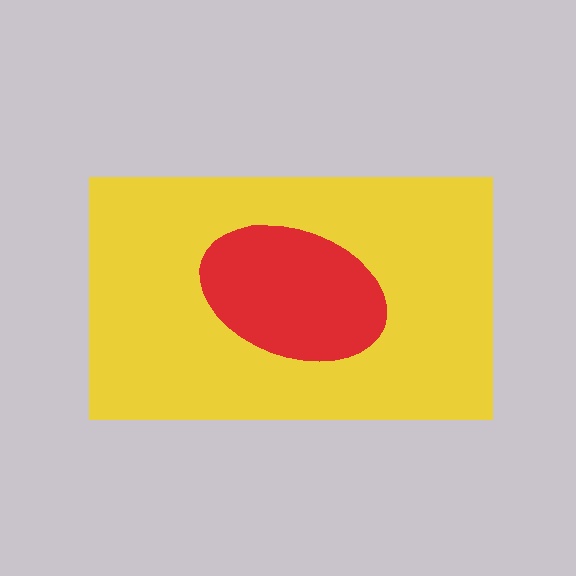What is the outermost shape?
The yellow rectangle.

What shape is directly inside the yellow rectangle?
The red ellipse.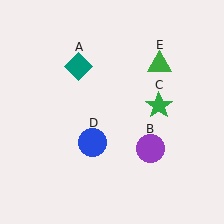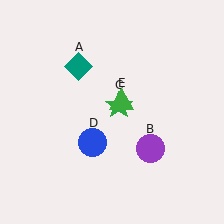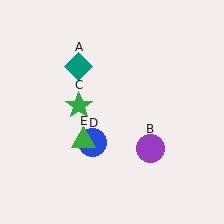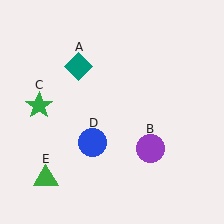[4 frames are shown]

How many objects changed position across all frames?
2 objects changed position: green star (object C), green triangle (object E).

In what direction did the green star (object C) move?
The green star (object C) moved left.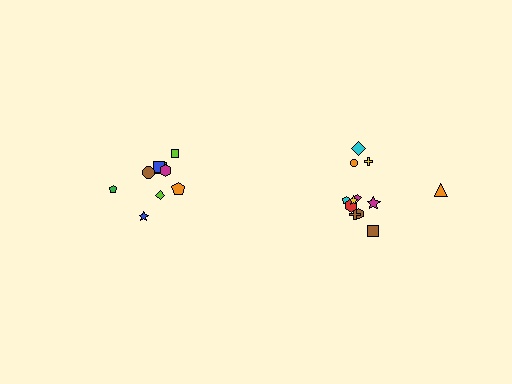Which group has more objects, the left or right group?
The right group.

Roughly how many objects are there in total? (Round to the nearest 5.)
Roughly 20 objects in total.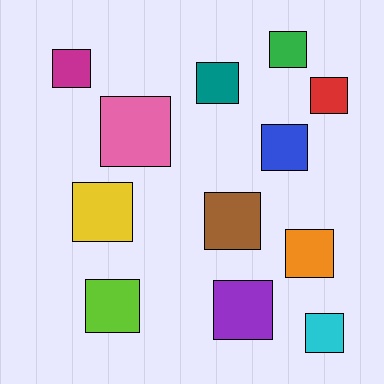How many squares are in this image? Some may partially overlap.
There are 12 squares.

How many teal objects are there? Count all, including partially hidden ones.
There is 1 teal object.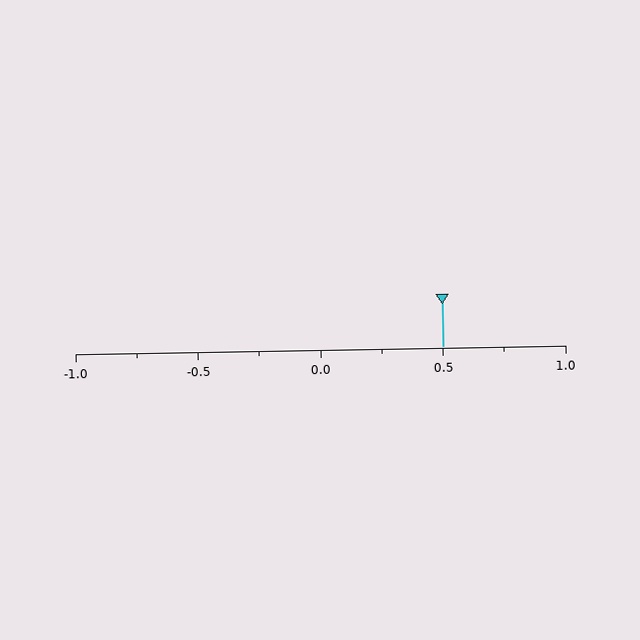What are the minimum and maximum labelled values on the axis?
The axis runs from -1.0 to 1.0.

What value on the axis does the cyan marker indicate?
The marker indicates approximately 0.5.